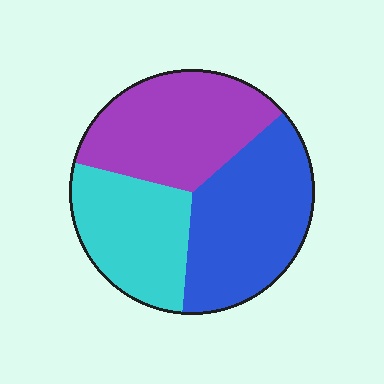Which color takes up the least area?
Cyan, at roughly 30%.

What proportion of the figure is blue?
Blue covers roughly 40% of the figure.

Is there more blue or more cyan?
Blue.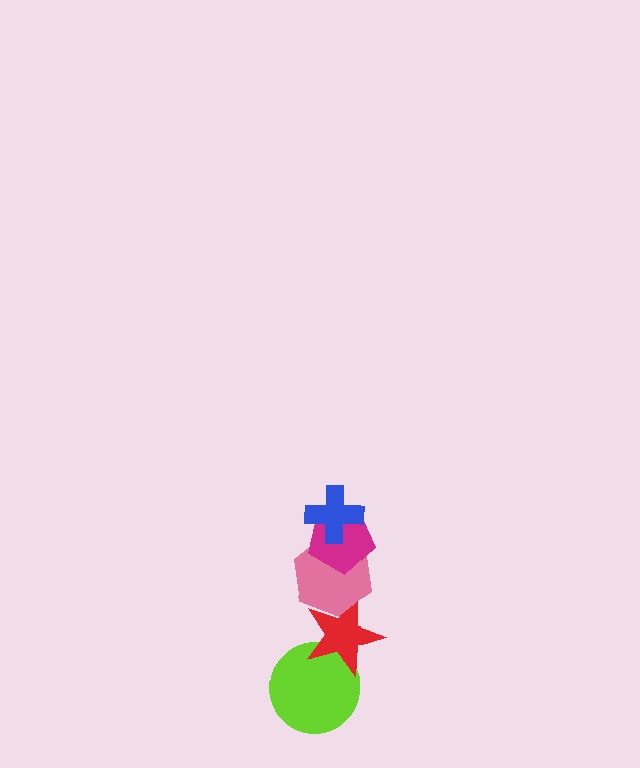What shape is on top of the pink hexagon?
The magenta pentagon is on top of the pink hexagon.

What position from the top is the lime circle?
The lime circle is 5th from the top.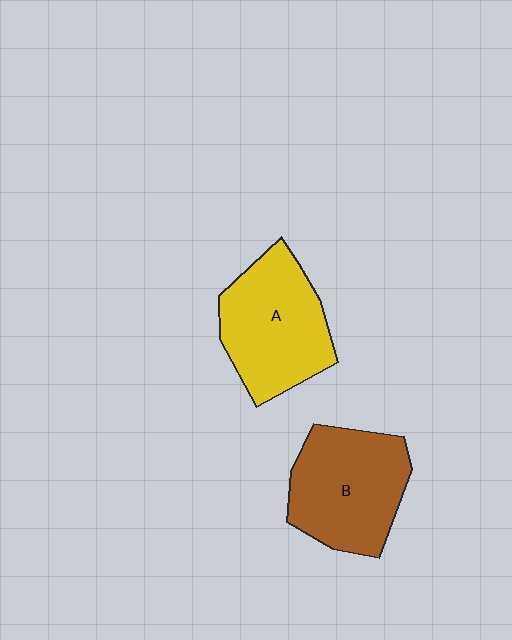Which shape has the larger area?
Shape B (brown).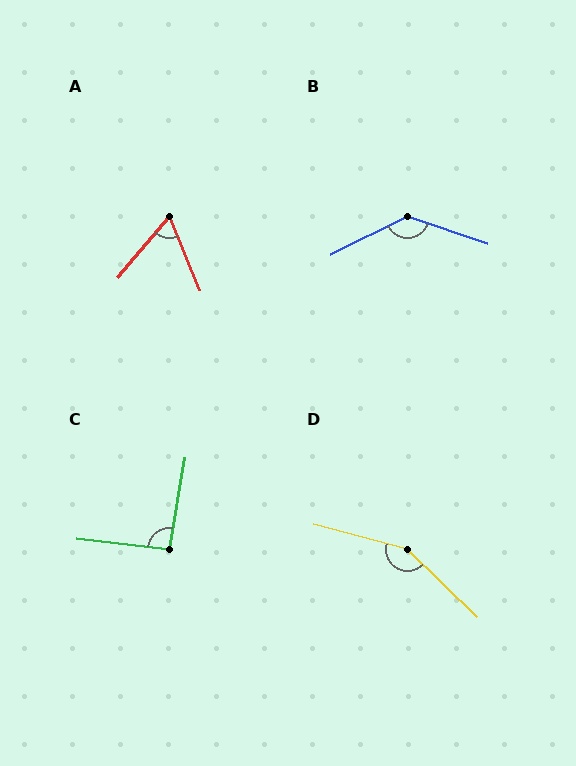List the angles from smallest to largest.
A (63°), C (93°), B (135°), D (151°).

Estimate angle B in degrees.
Approximately 135 degrees.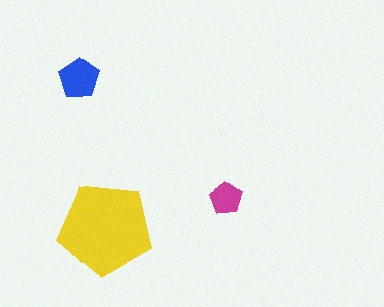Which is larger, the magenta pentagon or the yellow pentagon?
The yellow one.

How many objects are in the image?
There are 3 objects in the image.